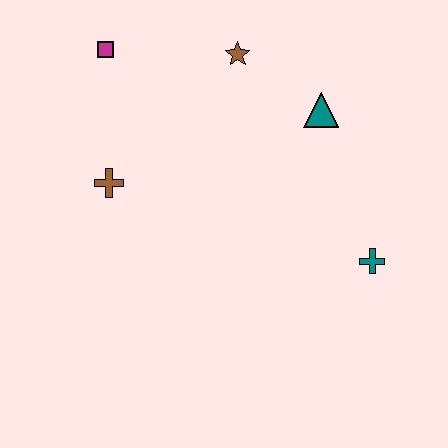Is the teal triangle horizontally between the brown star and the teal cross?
Yes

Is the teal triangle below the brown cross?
No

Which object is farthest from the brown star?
The teal cross is farthest from the brown star.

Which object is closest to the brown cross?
The magenta square is closest to the brown cross.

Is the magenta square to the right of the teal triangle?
No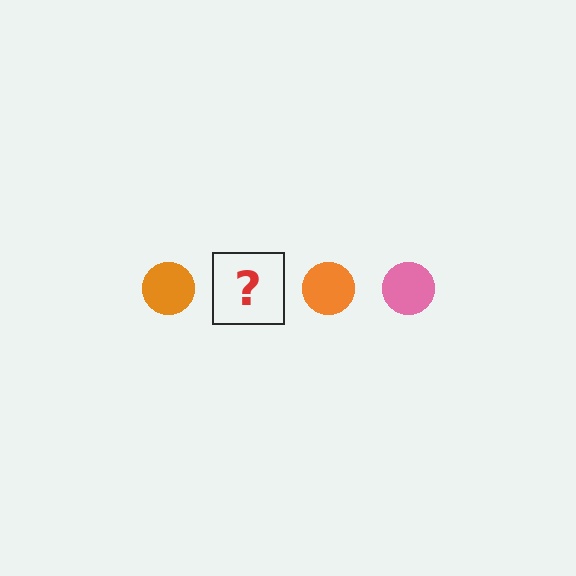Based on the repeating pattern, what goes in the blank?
The blank should be a pink circle.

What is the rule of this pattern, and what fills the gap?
The rule is that the pattern cycles through orange, pink circles. The gap should be filled with a pink circle.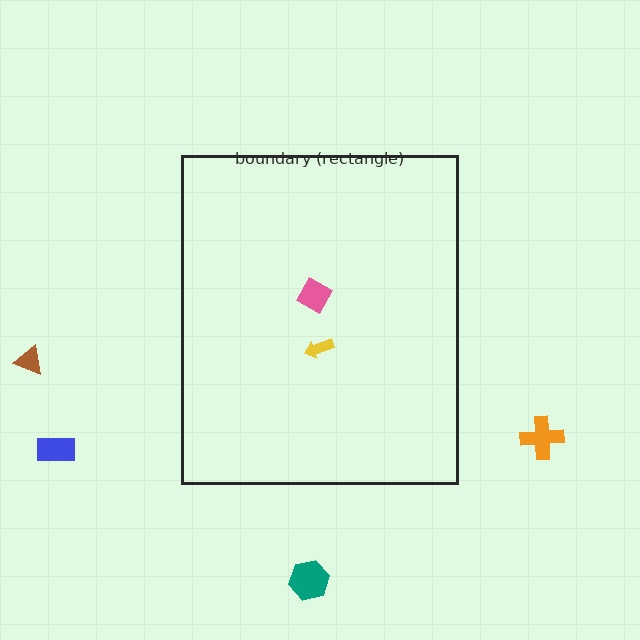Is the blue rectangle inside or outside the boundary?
Outside.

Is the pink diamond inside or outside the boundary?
Inside.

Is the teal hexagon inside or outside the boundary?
Outside.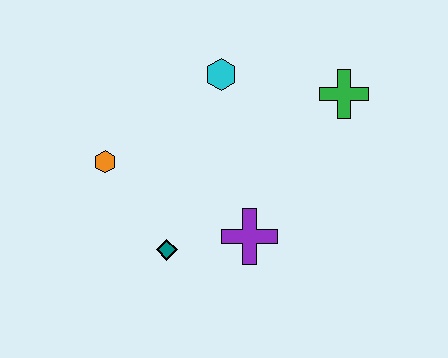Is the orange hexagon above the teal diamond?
Yes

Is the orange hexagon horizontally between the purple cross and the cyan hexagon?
No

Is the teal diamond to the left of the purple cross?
Yes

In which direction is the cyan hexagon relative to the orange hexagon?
The cyan hexagon is to the right of the orange hexagon.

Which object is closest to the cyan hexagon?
The green cross is closest to the cyan hexagon.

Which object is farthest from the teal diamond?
The green cross is farthest from the teal diamond.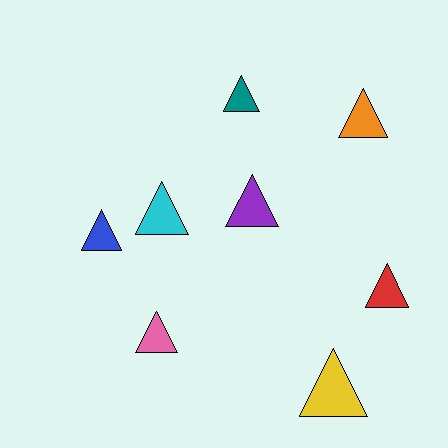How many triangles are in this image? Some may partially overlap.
There are 8 triangles.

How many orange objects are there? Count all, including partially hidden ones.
There is 1 orange object.